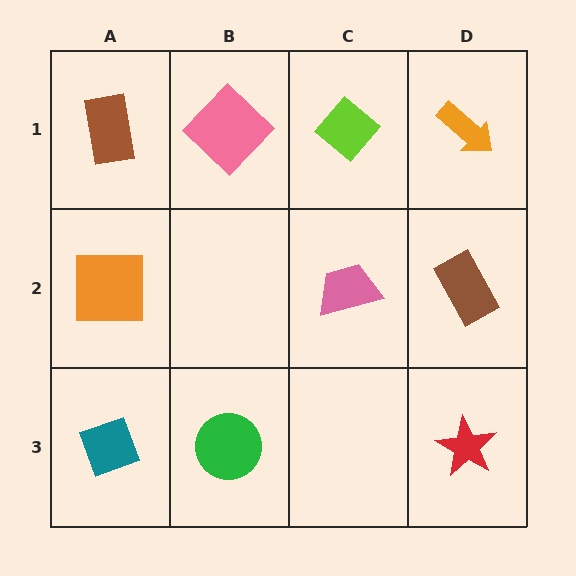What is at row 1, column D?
An orange arrow.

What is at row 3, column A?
A teal diamond.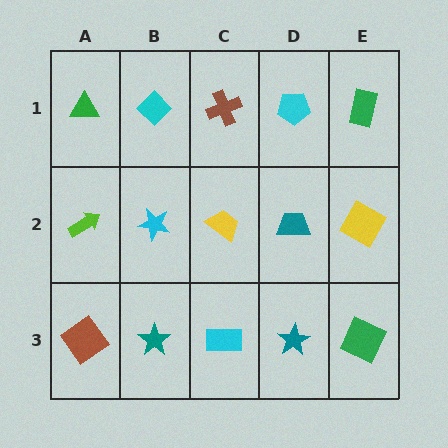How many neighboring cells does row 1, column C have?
3.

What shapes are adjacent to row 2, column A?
A green triangle (row 1, column A), a brown diamond (row 3, column A), a cyan star (row 2, column B).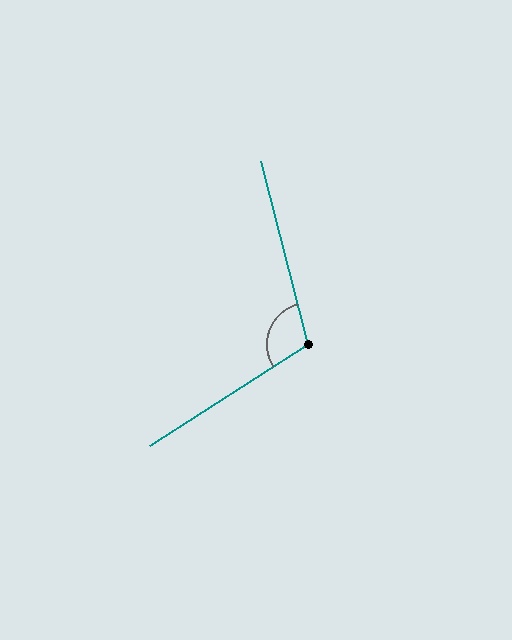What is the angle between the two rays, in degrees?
Approximately 108 degrees.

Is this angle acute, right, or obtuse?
It is obtuse.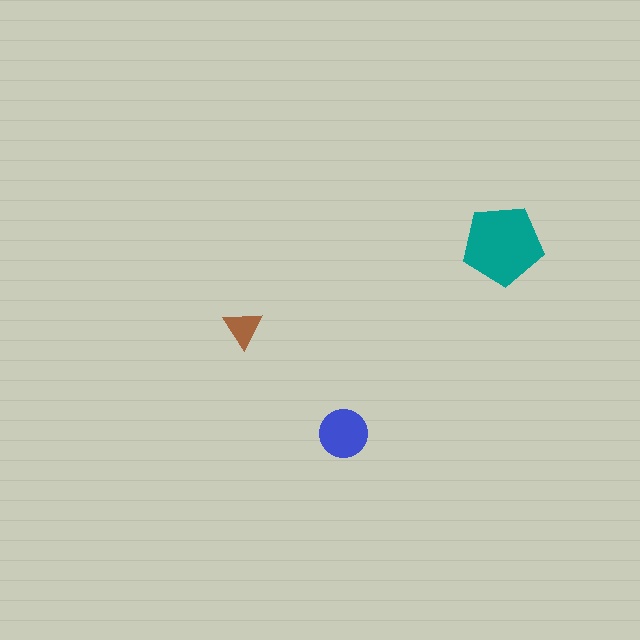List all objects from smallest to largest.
The brown triangle, the blue circle, the teal pentagon.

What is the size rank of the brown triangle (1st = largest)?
3rd.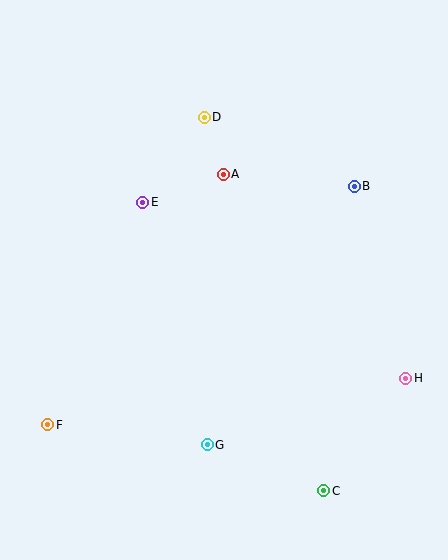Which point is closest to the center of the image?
Point A at (223, 174) is closest to the center.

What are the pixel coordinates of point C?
Point C is at (324, 491).